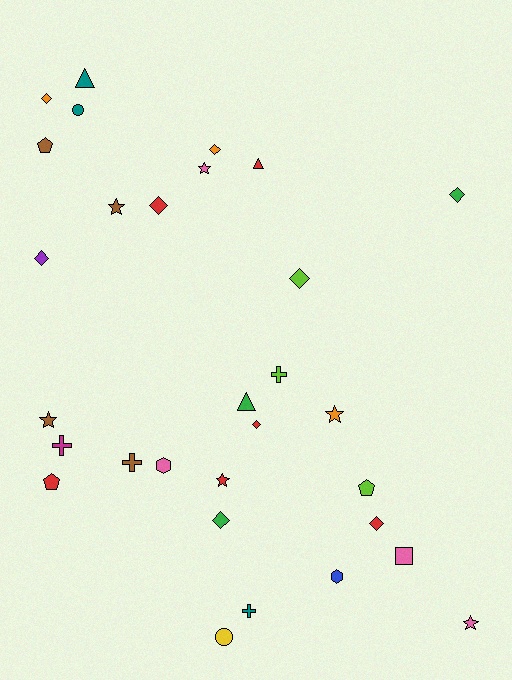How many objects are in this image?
There are 30 objects.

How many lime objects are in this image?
There are 3 lime objects.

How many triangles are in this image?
There are 3 triangles.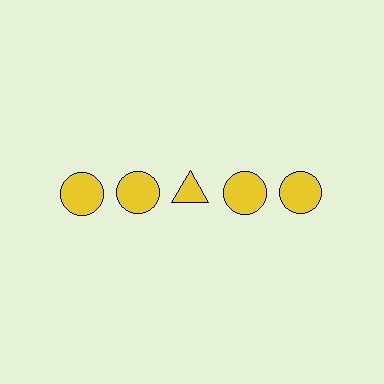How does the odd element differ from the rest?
It has a different shape: triangle instead of circle.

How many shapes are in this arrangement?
There are 5 shapes arranged in a grid pattern.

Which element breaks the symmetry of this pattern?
The yellow triangle in the top row, center column breaks the symmetry. All other shapes are yellow circles.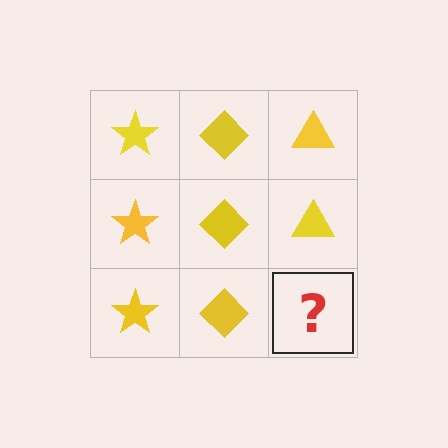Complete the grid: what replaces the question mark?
The question mark should be replaced with a yellow triangle.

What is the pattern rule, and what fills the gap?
The rule is that each column has a consistent shape. The gap should be filled with a yellow triangle.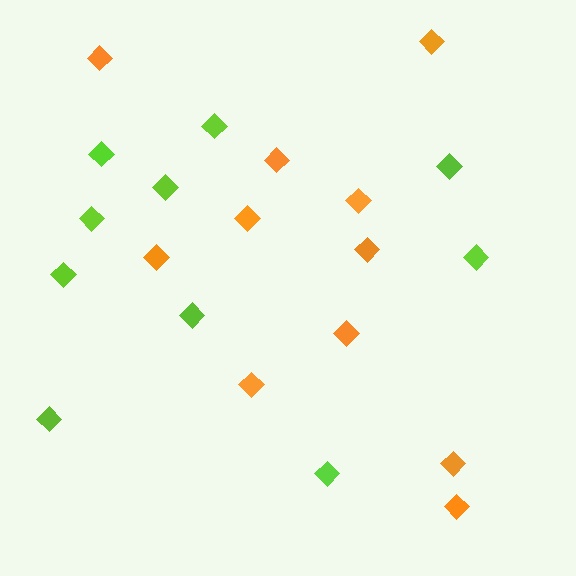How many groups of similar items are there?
There are 2 groups: one group of lime diamonds (10) and one group of orange diamonds (11).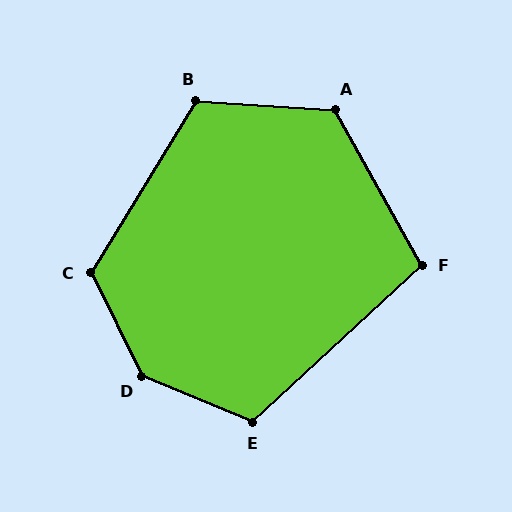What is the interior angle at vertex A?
Approximately 123 degrees (obtuse).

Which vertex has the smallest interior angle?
F, at approximately 104 degrees.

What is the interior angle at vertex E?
Approximately 115 degrees (obtuse).